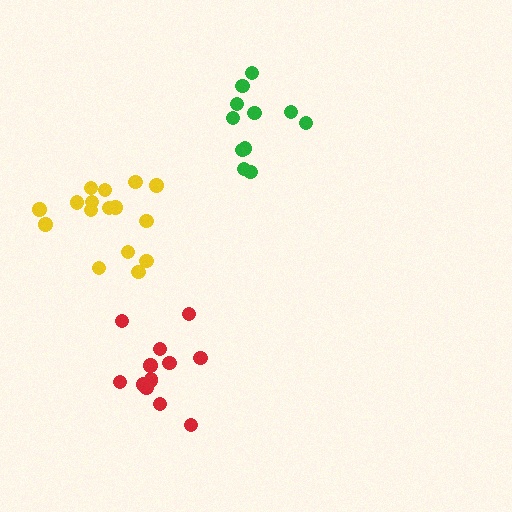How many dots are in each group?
Group 1: 13 dots, Group 2: 11 dots, Group 3: 16 dots (40 total).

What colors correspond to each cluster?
The clusters are colored: red, green, yellow.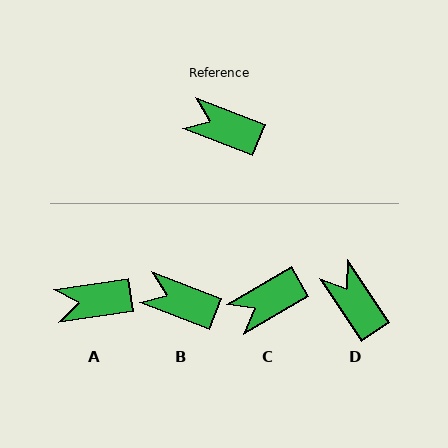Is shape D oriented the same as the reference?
No, it is off by about 35 degrees.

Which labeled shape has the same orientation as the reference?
B.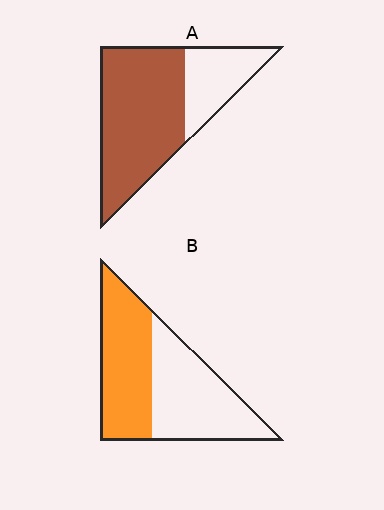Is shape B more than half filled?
Roughly half.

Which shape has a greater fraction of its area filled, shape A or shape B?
Shape A.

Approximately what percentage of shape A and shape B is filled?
A is approximately 70% and B is approximately 50%.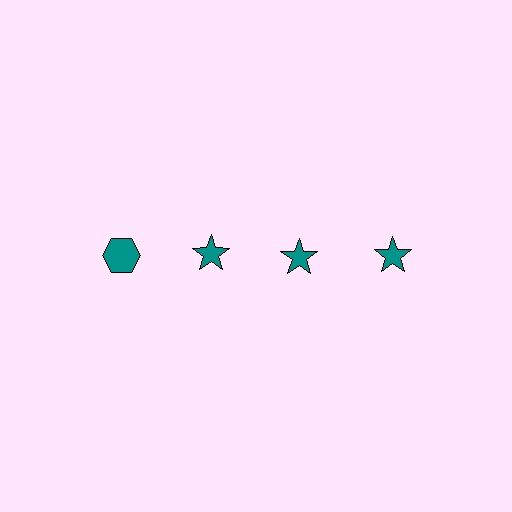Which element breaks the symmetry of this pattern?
The teal hexagon in the top row, leftmost column breaks the symmetry. All other shapes are teal stars.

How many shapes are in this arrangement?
There are 4 shapes arranged in a grid pattern.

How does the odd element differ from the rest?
It has a different shape: hexagon instead of star.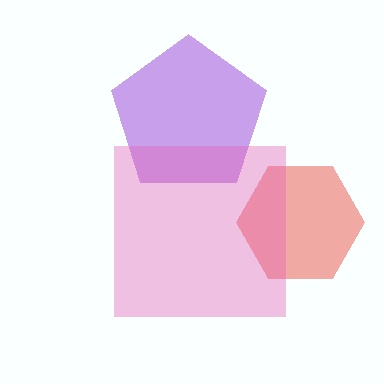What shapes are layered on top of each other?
The layered shapes are: a purple pentagon, a red hexagon, a pink square.